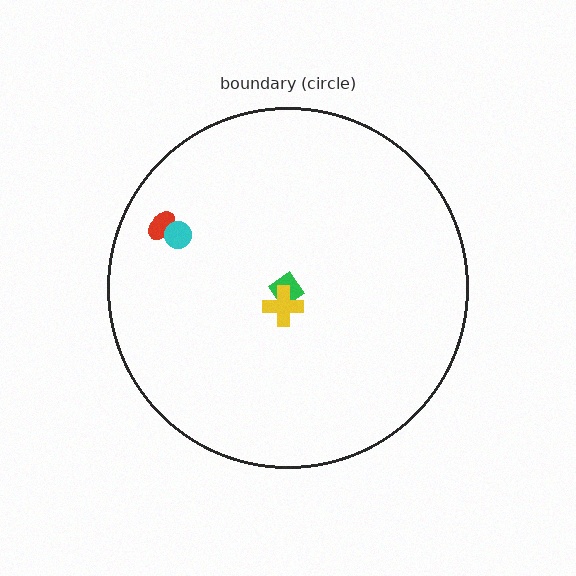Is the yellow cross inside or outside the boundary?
Inside.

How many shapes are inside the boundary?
4 inside, 0 outside.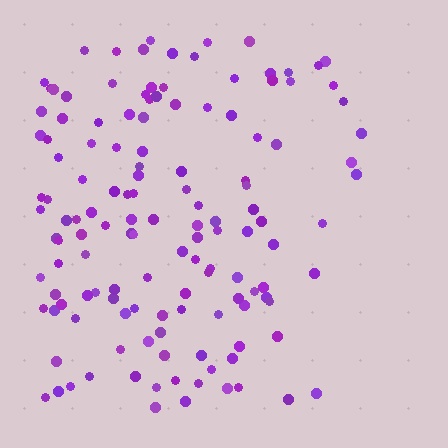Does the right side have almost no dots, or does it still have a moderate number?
Still a moderate number, just noticeably fewer than the left.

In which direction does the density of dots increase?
From right to left, with the left side densest.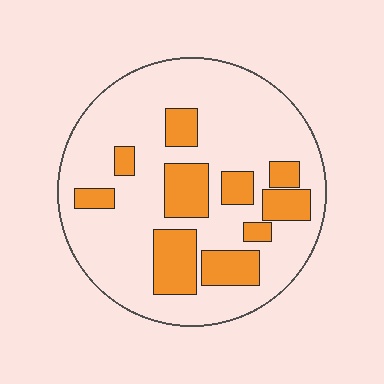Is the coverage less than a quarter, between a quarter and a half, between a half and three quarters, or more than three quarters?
Between a quarter and a half.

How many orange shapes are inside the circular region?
10.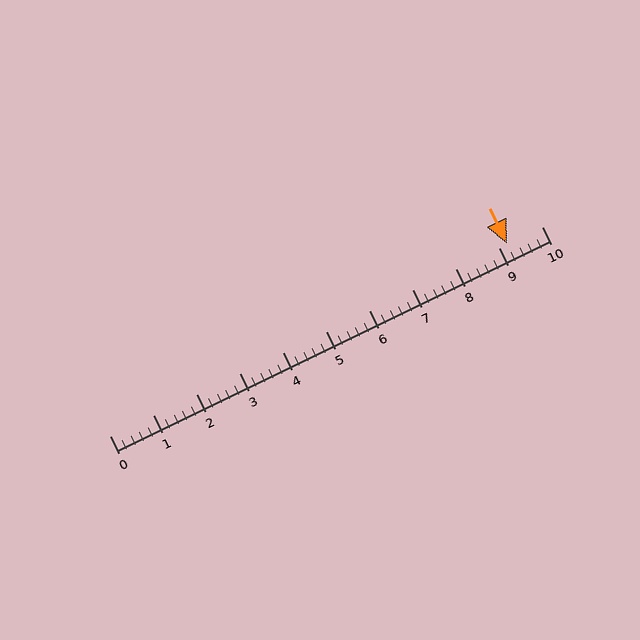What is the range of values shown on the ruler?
The ruler shows values from 0 to 10.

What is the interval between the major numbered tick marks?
The major tick marks are spaced 1 units apart.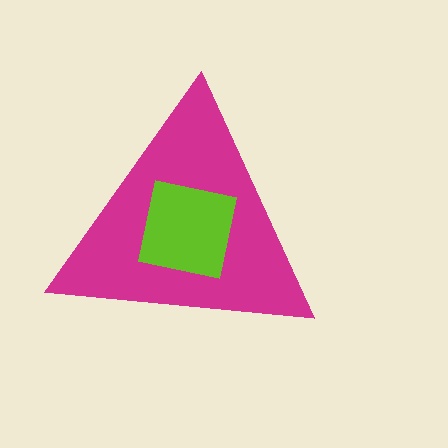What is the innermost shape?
The lime square.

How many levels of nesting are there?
2.